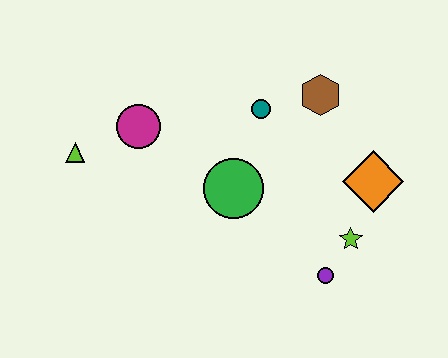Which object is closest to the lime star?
The purple circle is closest to the lime star.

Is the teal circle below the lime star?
No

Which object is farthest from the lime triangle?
The orange diamond is farthest from the lime triangle.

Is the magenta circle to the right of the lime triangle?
Yes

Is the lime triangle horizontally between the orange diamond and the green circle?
No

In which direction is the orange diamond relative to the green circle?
The orange diamond is to the right of the green circle.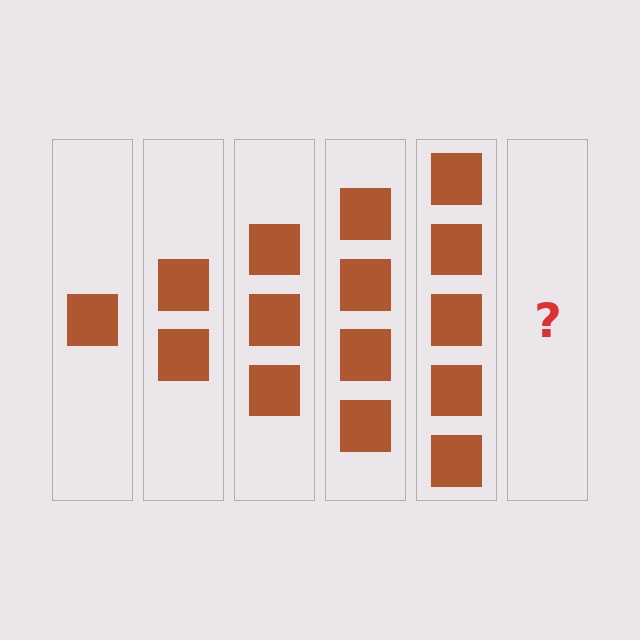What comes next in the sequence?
The next element should be 6 squares.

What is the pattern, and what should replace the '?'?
The pattern is that each step adds one more square. The '?' should be 6 squares.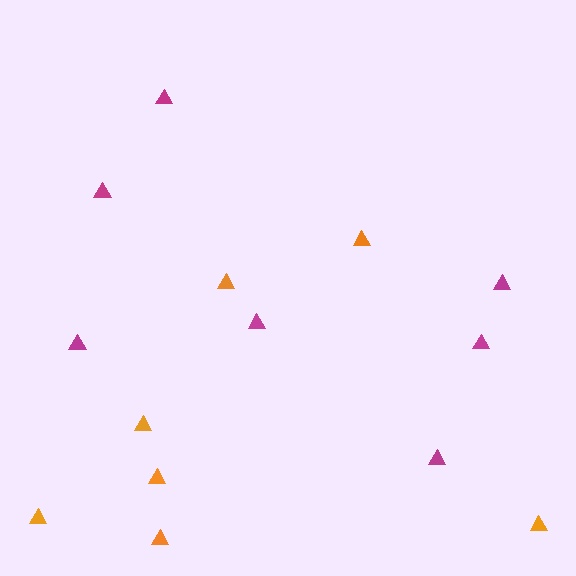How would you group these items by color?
There are 2 groups: one group of magenta triangles (7) and one group of orange triangles (7).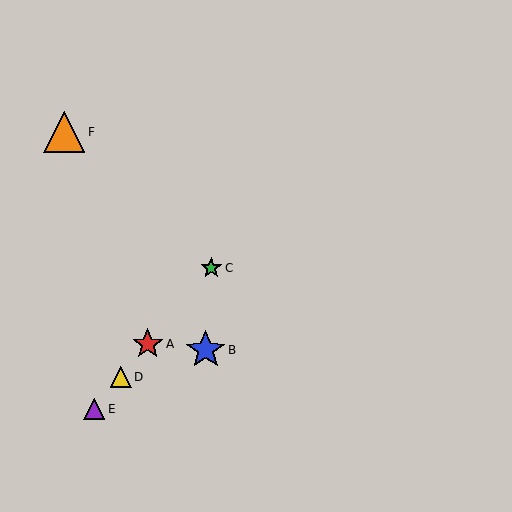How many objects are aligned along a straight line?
4 objects (A, C, D, E) are aligned along a straight line.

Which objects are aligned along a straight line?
Objects A, C, D, E are aligned along a straight line.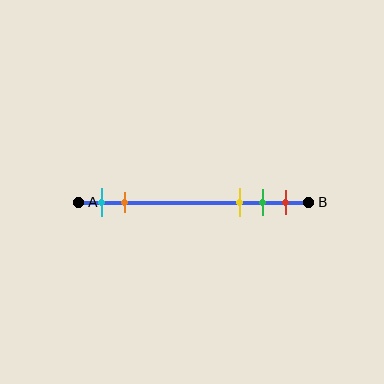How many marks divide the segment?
There are 5 marks dividing the segment.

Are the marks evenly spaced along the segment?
No, the marks are not evenly spaced.